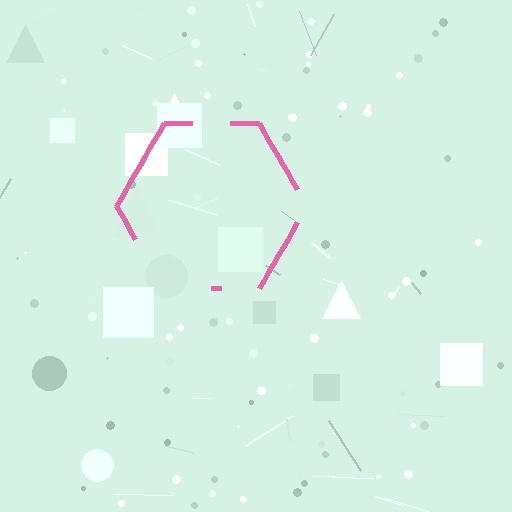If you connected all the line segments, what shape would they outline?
They would outline a hexagon.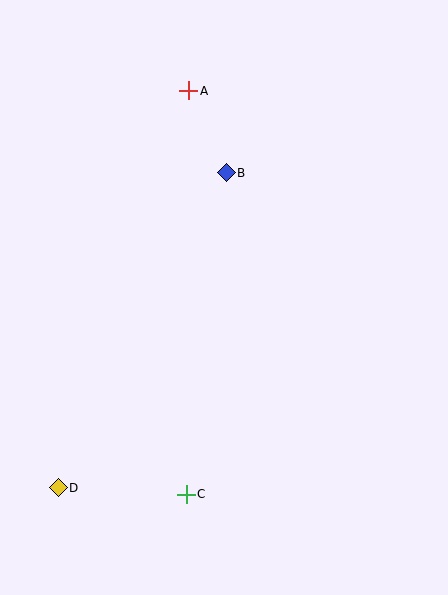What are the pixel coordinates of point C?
Point C is at (186, 494).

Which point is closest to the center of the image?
Point B at (226, 173) is closest to the center.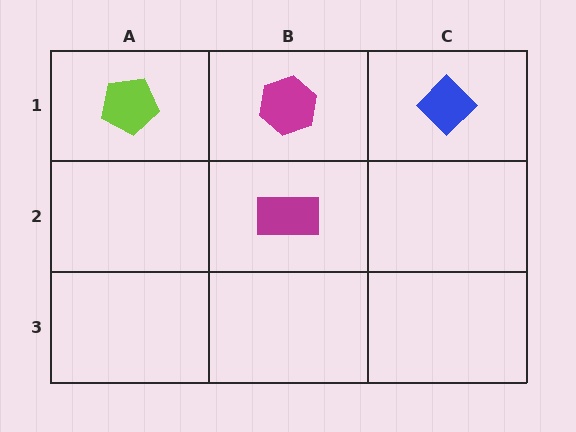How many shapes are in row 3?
0 shapes.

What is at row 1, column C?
A blue diamond.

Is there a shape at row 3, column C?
No, that cell is empty.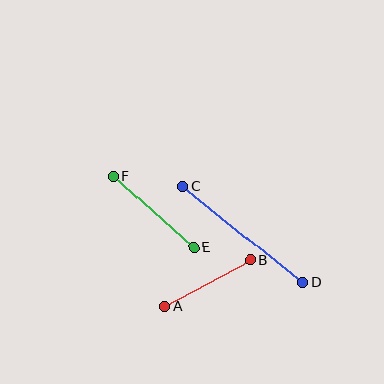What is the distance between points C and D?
The distance is approximately 154 pixels.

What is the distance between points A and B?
The distance is approximately 97 pixels.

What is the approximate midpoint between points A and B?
The midpoint is at approximately (207, 283) pixels.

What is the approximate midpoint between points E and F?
The midpoint is at approximately (153, 211) pixels.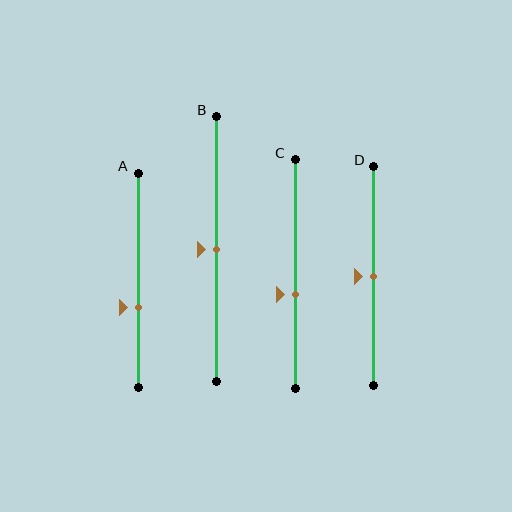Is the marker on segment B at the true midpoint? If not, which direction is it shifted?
Yes, the marker on segment B is at the true midpoint.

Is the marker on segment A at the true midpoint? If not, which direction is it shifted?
No, the marker on segment A is shifted downward by about 13% of the segment length.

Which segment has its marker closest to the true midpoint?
Segment B has its marker closest to the true midpoint.